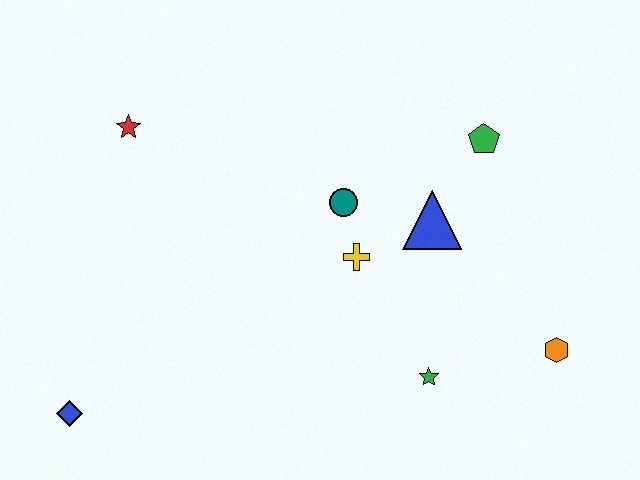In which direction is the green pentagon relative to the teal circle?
The green pentagon is to the right of the teal circle.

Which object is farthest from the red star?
The orange hexagon is farthest from the red star.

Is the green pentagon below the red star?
Yes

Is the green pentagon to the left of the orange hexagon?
Yes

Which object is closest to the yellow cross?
The teal circle is closest to the yellow cross.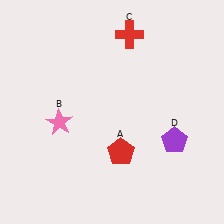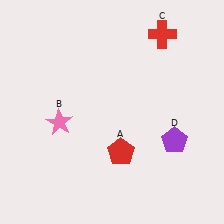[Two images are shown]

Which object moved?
The red cross (C) moved right.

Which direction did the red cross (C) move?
The red cross (C) moved right.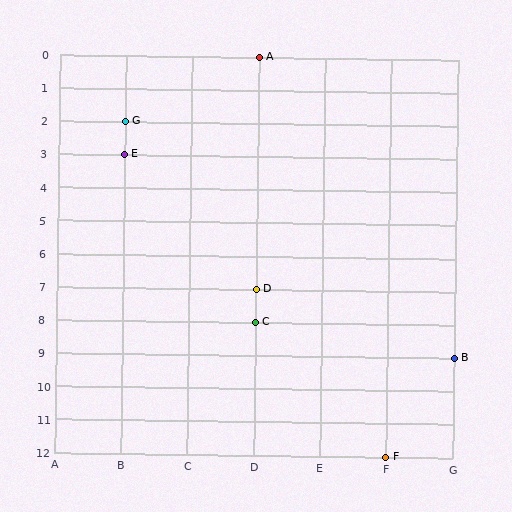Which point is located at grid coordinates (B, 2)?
Point G is at (B, 2).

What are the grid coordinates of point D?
Point D is at grid coordinates (D, 7).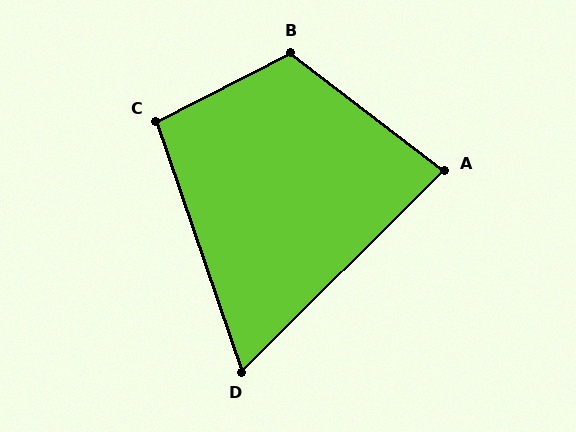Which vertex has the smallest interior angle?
D, at approximately 64 degrees.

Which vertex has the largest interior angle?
B, at approximately 116 degrees.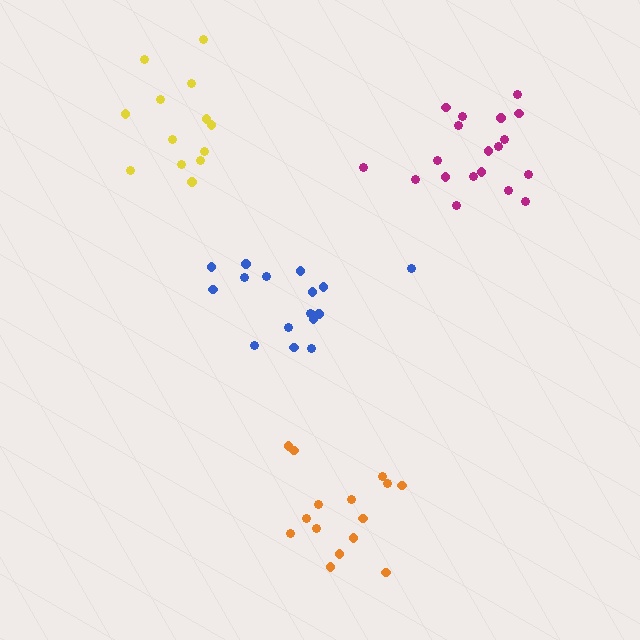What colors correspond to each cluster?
The clusters are colored: yellow, magenta, blue, orange.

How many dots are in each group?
Group 1: 13 dots, Group 2: 19 dots, Group 3: 17 dots, Group 4: 15 dots (64 total).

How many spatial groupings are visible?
There are 4 spatial groupings.